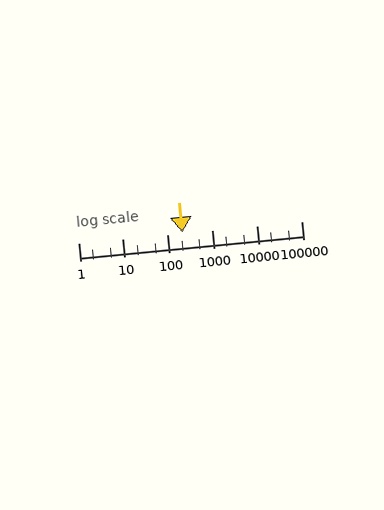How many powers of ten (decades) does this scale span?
The scale spans 5 decades, from 1 to 100000.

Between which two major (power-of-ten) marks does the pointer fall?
The pointer is between 100 and 1000.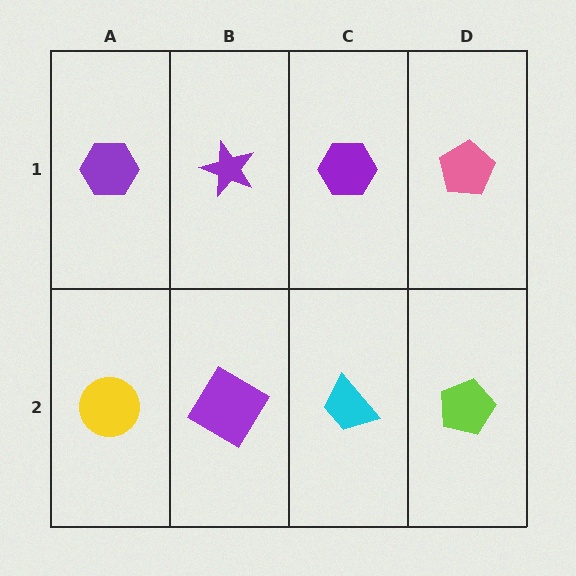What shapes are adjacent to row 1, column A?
A yellow circle (row 2, column A), a purple star (row 1, column B).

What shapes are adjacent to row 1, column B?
A purple diamond (row 2, column B), a purple hexagon (row 1, column A), a purple hexagon (row 1, column C).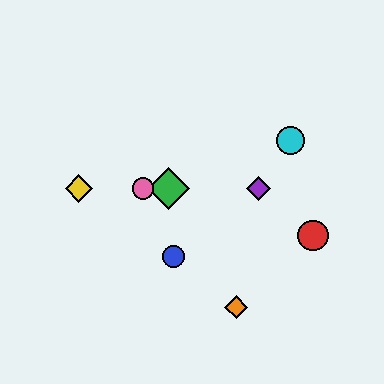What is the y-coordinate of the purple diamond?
The purple diamond is at y≈188.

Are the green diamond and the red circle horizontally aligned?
No, the green diamond is at y≈188 and the red circle is at y≈235.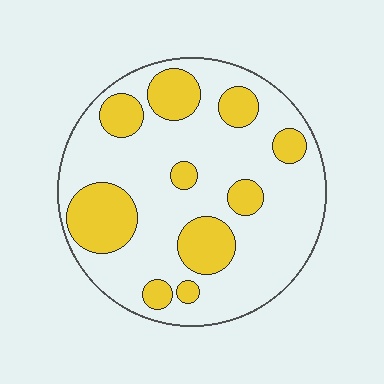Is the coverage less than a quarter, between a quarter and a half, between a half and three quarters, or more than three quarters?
Between a quarter and a half.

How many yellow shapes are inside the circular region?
10.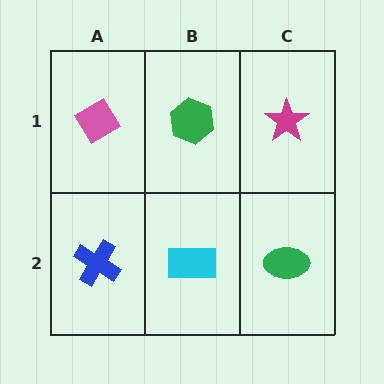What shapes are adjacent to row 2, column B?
A green hexagon (row 1, column B), a blue cross (row 2, column A), a green ellipse (row 2, column C).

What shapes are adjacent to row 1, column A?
A blue cross (row 2, column A), a green hexagon (row 1, column B).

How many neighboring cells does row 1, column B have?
3.